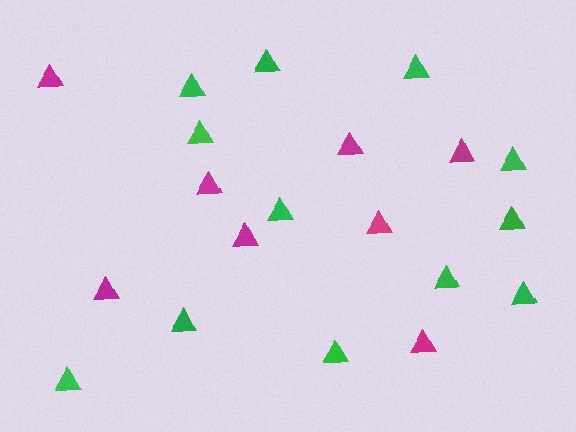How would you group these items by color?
There are 2 groups: one group of magenta triangles (8) and one group of green triangles (12).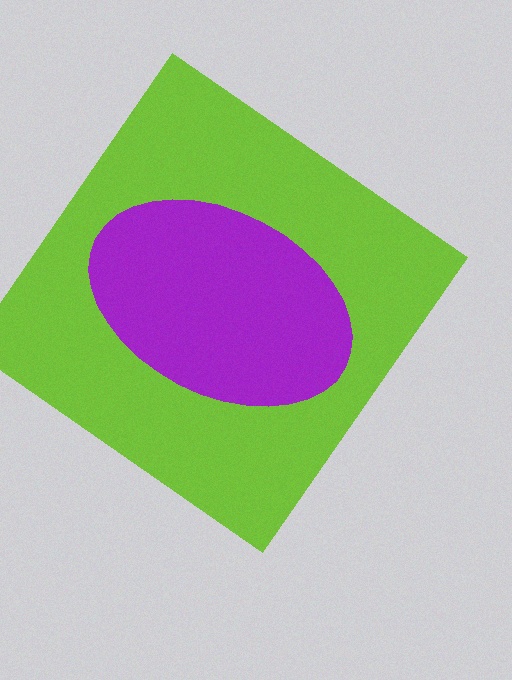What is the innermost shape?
The purple ellipse.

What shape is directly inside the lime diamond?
The purple ellipse.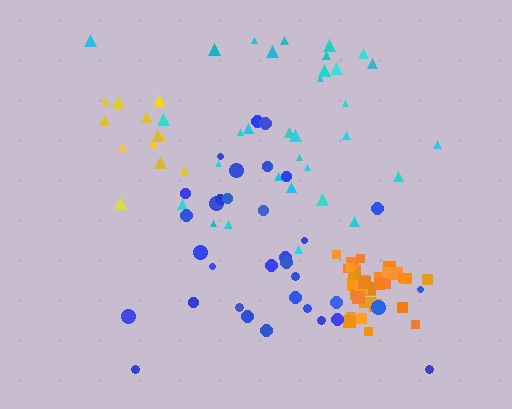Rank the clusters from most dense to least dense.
orange, yellow, blue, cyan.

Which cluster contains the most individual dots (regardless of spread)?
Orange (35).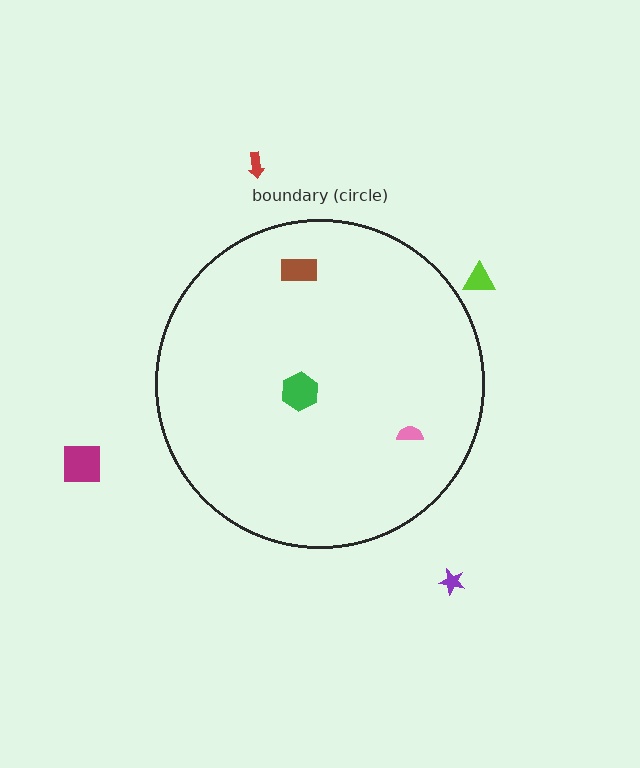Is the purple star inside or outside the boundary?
Outside.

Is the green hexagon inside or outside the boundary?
Inside.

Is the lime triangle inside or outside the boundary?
Outside.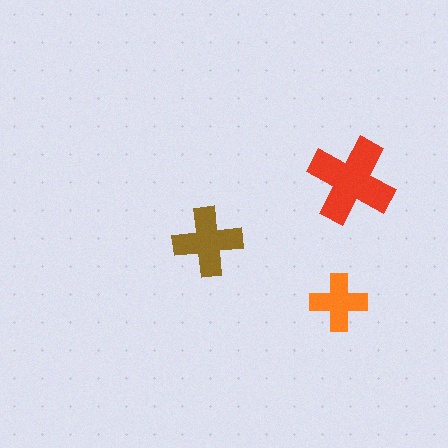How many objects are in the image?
There are 3 objects in the image.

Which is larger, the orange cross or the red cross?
The red one.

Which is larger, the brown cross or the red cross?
The red one.